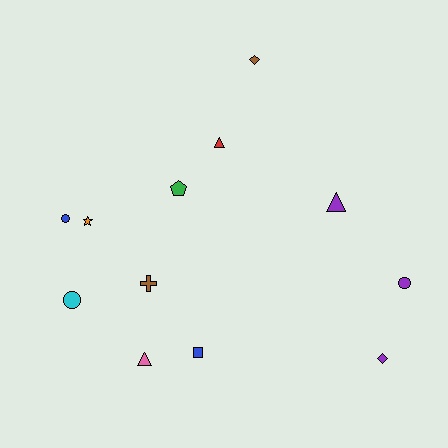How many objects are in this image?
There are 12 objects.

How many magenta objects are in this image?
There are no magenta objects.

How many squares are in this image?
There is 1 square.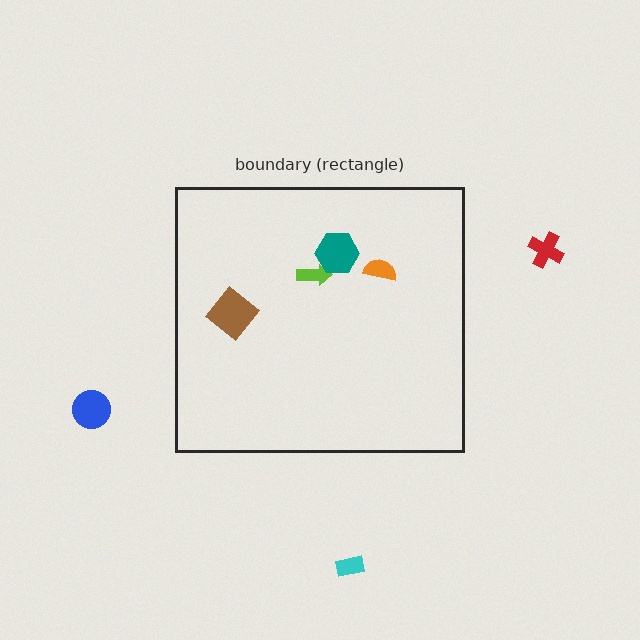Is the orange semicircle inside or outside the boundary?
Inside.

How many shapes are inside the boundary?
4 inside, 3 outside.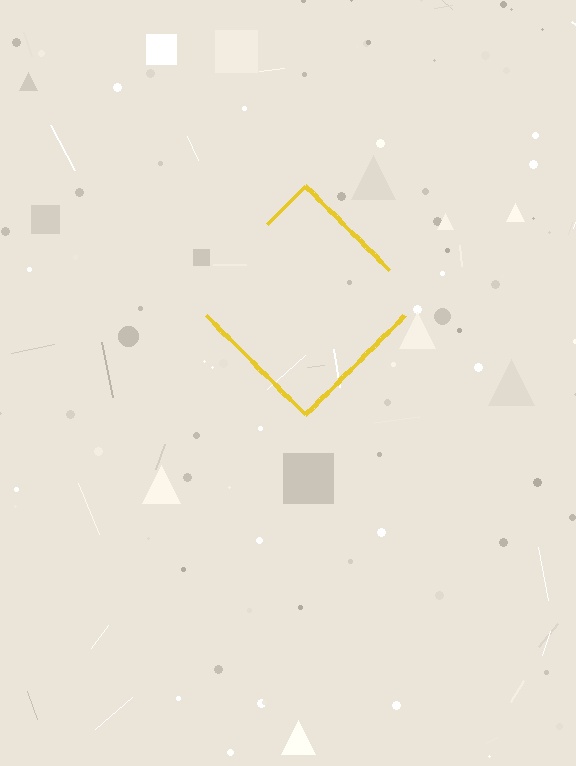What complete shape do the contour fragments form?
The contour fragments form a diamond.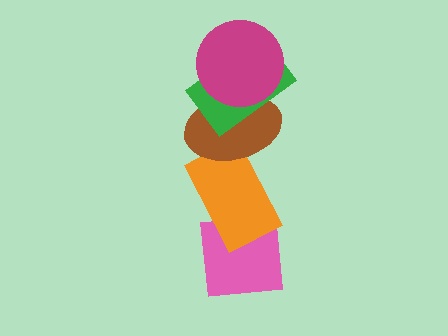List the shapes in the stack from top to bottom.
From top to bottom: the magenta circle, the green rectangle, the brown ellipse, the orange rectangle, the pink square.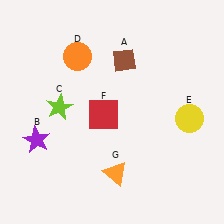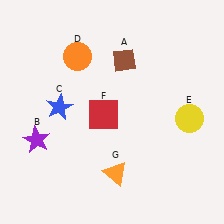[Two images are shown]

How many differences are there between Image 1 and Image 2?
There is 1 difference between the two images.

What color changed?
The star (C) changed from lime in Image 1 to blue in Image 2.